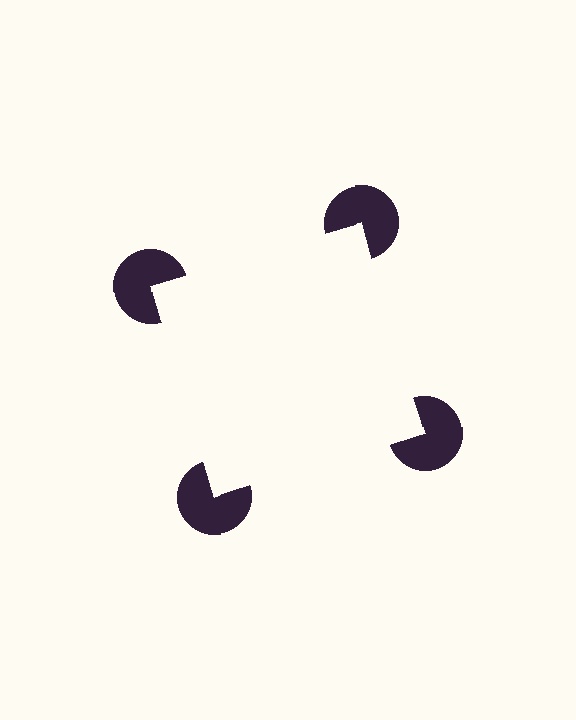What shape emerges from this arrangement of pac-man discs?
An illusory square — its edges are inferred from the aligned wedge cuts in the pac-man discs, not physically drawn.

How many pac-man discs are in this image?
There are 4 — one at each vertex of the illusory square.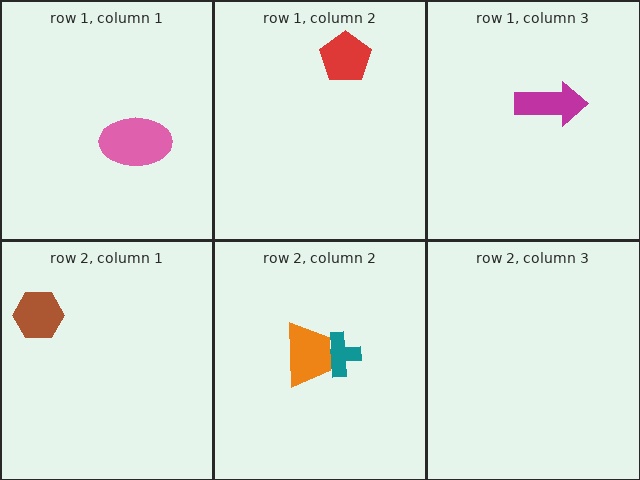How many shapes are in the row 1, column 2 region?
1.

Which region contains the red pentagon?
The row 1, column 2 region.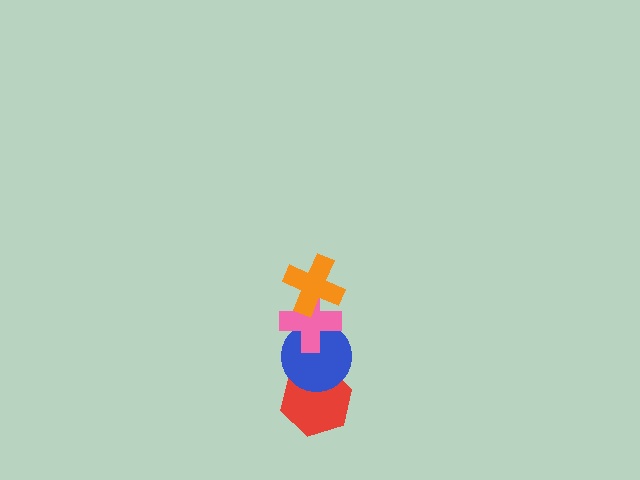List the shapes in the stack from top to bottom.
From top to bottom: the orange cross, the pink cross, the blue circle, the red hexagon.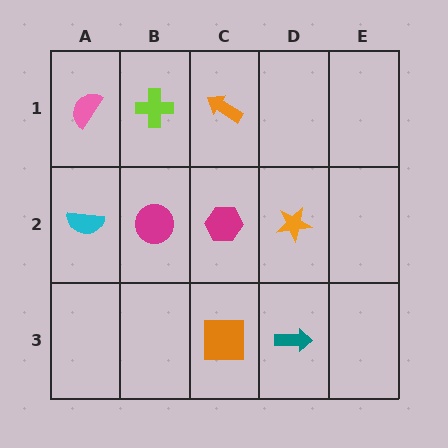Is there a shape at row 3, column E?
No, that cell is empty.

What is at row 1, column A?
A pink semicircle.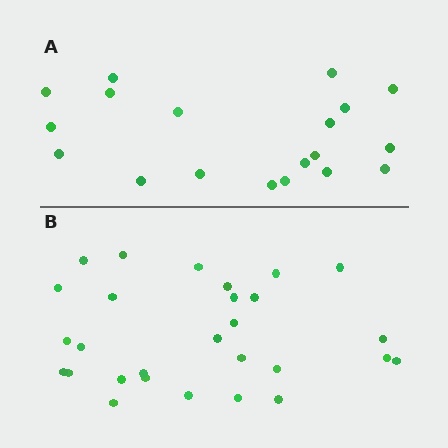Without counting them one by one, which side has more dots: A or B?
Region B (the bottom region) has more dots.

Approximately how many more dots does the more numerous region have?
Region B has roughly 8 or so more dots than region A.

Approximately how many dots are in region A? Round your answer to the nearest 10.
About 20 dots. (The exact count is 19, which rounds to 20.)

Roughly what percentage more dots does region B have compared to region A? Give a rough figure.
About 45% more.